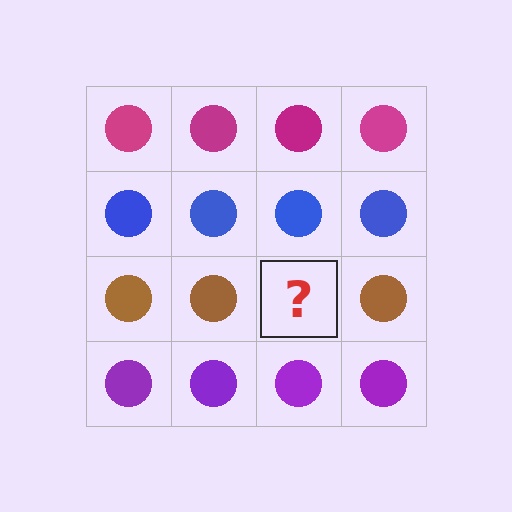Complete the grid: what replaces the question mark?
The question mark should be replaced with a brown circle.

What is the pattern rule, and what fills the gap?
The rule is that each row has a consistent color. The gap should be filled with a brown circle.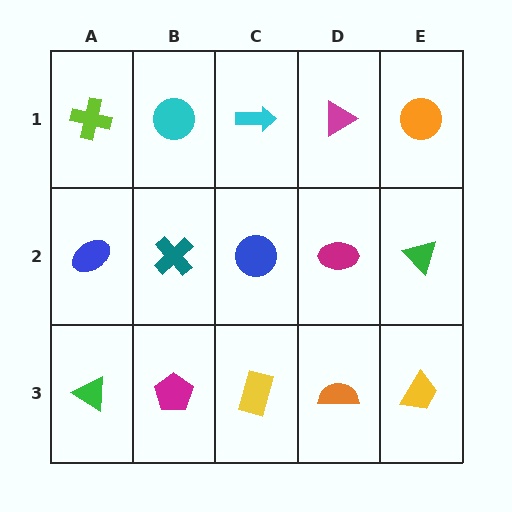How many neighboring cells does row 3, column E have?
2.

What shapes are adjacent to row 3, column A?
A blue ellipse (row 2, column A), a magenta pentagon (row 3, column B).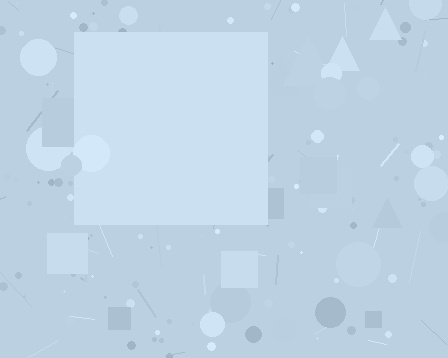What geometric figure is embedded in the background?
A square is embedded in the background.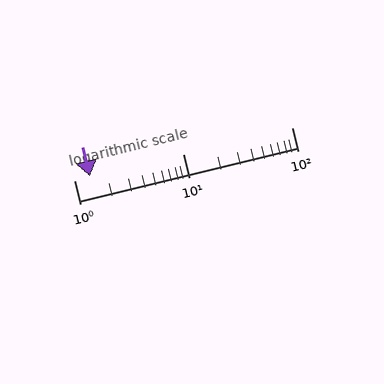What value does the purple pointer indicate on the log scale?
The pointer indicates approximately 1.4.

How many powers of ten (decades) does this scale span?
The scale spans 2 decades, from 1 to 100.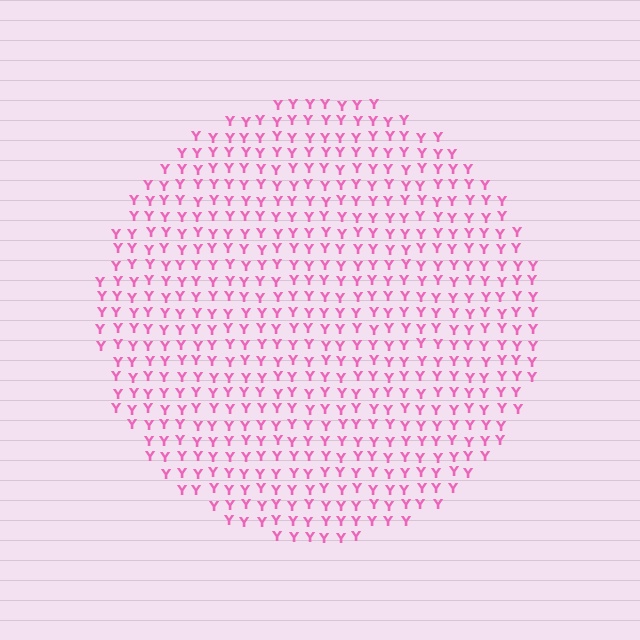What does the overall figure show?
The overall figure shows a circle.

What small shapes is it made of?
It is made of small letter Y's.